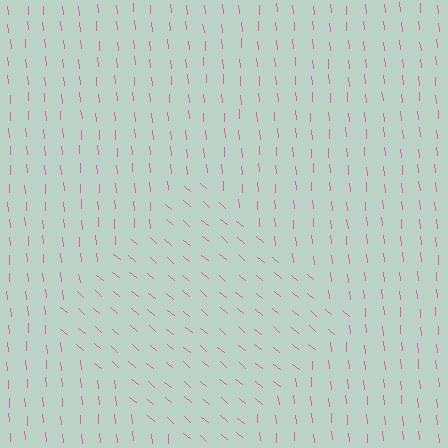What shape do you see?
I see a diamond.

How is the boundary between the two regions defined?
The boundary is defined purely by a change in line orientation (approximately 45 degrees difference). All lines are the same color and thickness.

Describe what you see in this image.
The image is filled with small pink line segments. A diamond region in the image has lines oriented differently from the surrounding lines, creating a visible texture boundary.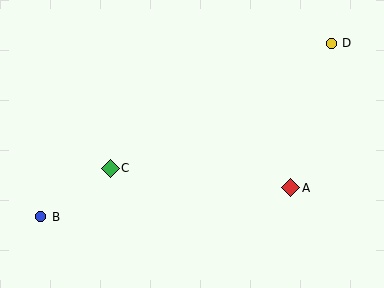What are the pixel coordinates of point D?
Point D is at (331, 44).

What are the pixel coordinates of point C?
Point C is at (110, 168).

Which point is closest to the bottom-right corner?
Point A is closest to the bottom-right corner.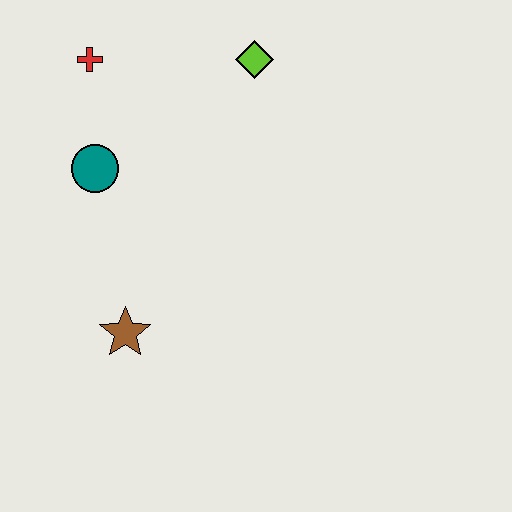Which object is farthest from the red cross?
The brown star is farthest from the red cross.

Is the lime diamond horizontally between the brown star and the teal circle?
No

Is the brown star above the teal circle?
No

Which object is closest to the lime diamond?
The red cross is closest to the lime diamond.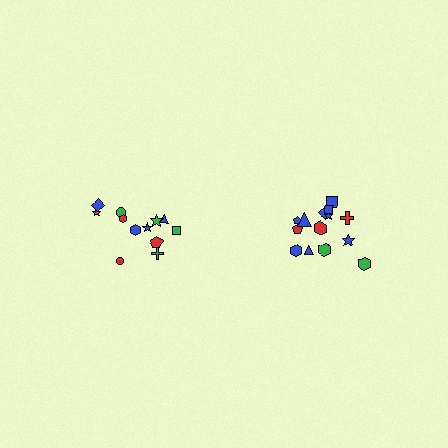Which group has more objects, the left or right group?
The right group.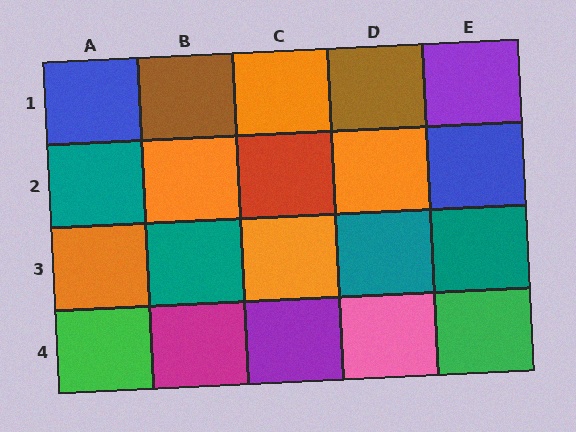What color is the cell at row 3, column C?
Orange.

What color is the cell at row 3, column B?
Teal.